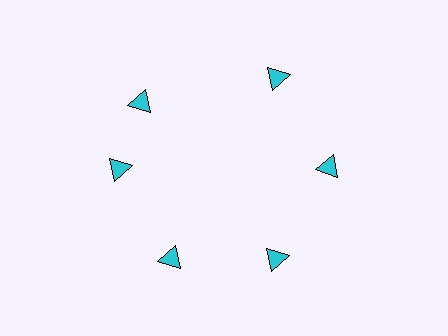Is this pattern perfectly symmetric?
No. The 6 cyan triangles are arranged in a ring, but one element near the 11 o'clock position is rotated out of alignment along the ring, breaking the 6-fold rotational symmetry.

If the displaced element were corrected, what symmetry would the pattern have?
It would have 6-fold rotational symmetry — the pattern would map onto itself every 60 degrees.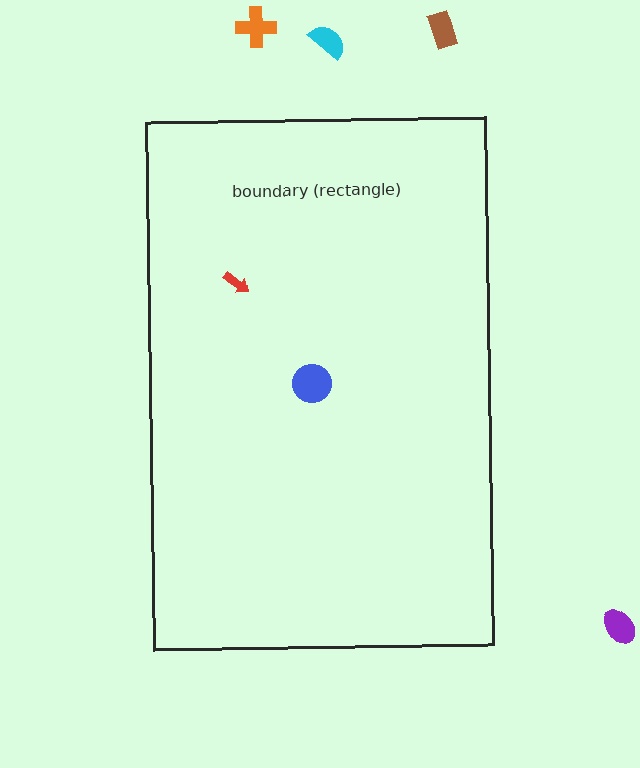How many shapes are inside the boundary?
3 inside, 4 outside.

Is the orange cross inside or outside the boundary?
Outside.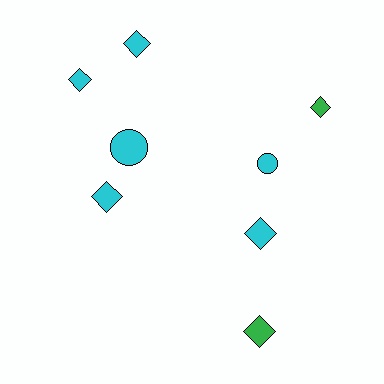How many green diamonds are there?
There are 2 green diamonds.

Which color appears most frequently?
Cyan, with 6 objects.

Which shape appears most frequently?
Diamond, with 6 objects.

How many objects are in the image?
There are 8 objects.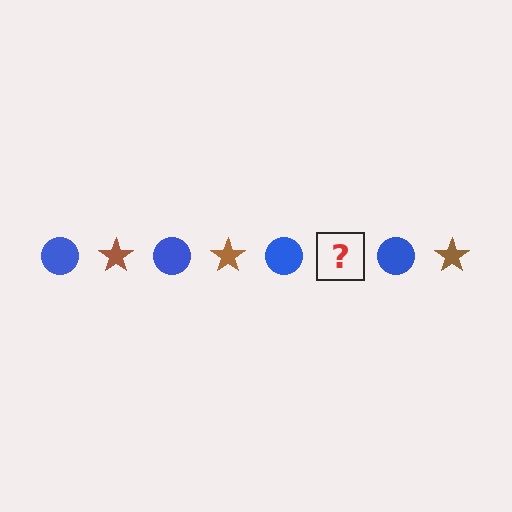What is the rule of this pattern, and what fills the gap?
The rule is that the pattern alternates between blue circle and brown star. The gap should be filled with a brown star.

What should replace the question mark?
The question mark should be replaced with a brown star.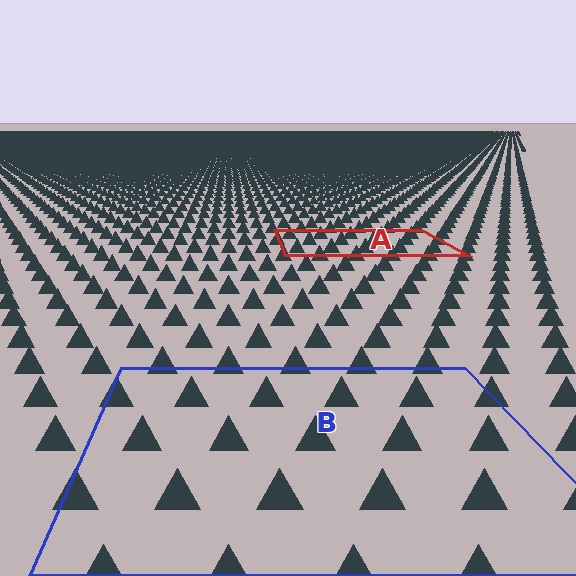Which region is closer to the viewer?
Region B is closer. The texture elements there are larger and more spread out.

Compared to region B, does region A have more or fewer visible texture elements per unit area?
Region A has more texture elements per unit area — they are packed more densely because it is farther away.